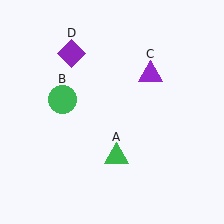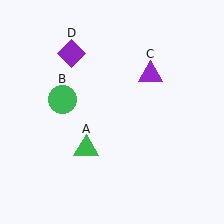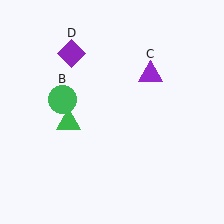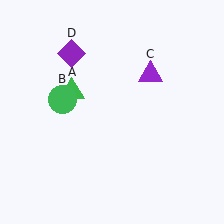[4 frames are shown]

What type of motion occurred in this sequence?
The green triangle (object A) rotated clockwise around the center of the scene.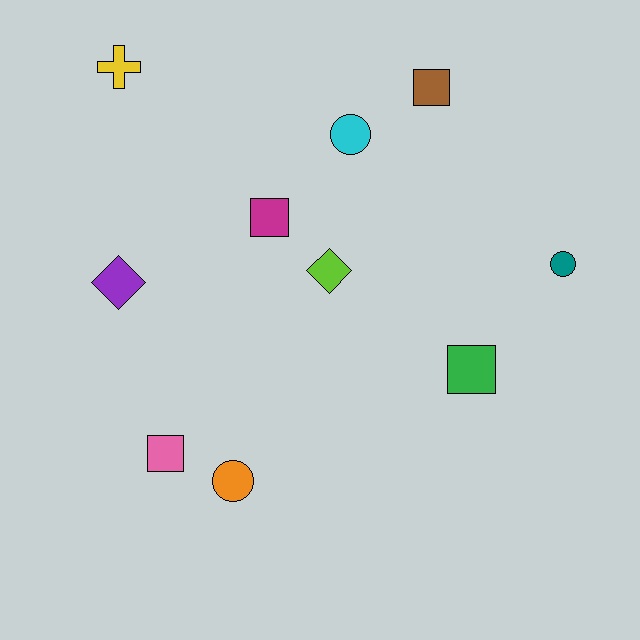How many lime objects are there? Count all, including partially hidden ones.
There is 1 lime object.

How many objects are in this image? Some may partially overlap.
There are 10 objects.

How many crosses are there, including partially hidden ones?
There is 1 cross.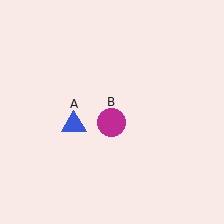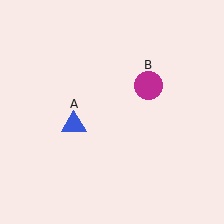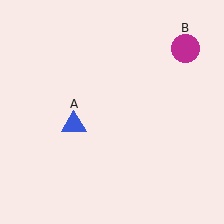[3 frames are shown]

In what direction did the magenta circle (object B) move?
The magenta circle (object B) moved up and to the right.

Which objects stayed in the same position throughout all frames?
Blue triangle (object A) remained stationary.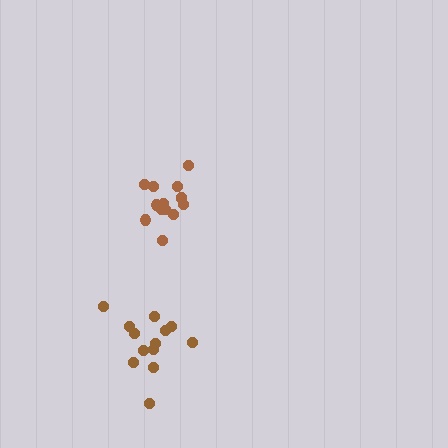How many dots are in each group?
Group 1: 13 dots, Group 2: 14 dots (27 total).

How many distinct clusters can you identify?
There are 2 distinct clusters.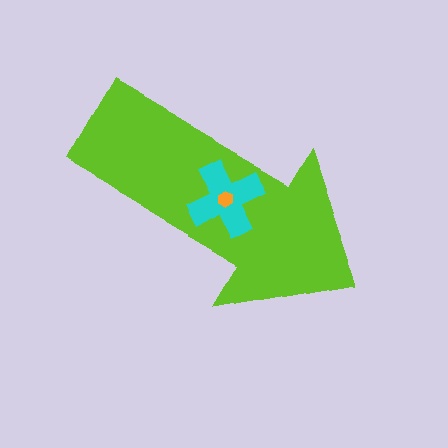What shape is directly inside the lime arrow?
The cyan cross.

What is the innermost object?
The orange hexagon.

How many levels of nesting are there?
3.